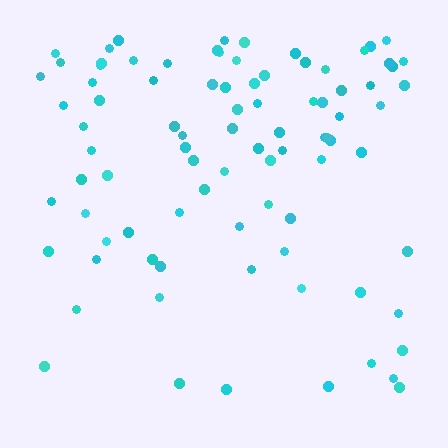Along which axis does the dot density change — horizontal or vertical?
Vertical.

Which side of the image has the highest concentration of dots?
The top.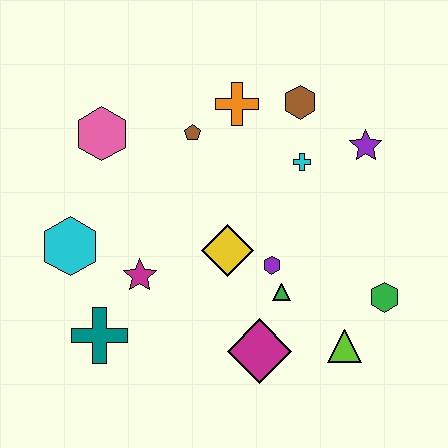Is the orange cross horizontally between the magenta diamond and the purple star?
No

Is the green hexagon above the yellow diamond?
No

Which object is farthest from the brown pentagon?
The lime triangle is farthest from the brown pentagon.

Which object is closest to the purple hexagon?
The green triangle is closest to the purple hexagon.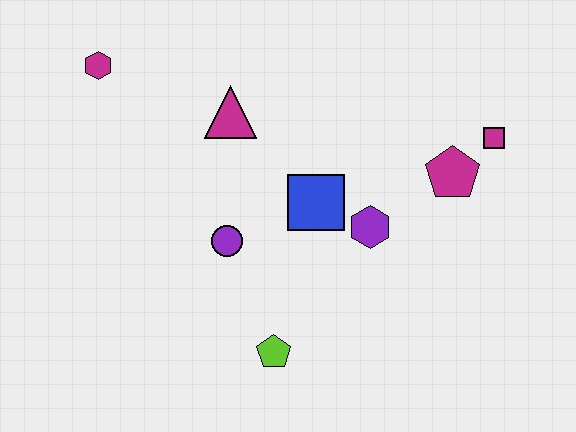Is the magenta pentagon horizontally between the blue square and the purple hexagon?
No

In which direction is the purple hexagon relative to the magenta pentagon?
The purple hexagon is to the left of the magenta pentagon.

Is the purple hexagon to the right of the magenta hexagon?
Yes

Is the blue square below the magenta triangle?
Yes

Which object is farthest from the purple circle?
The magenta square is farthest from the purple circle.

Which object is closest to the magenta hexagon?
The magenta triangle is closest to the magenta hexagon.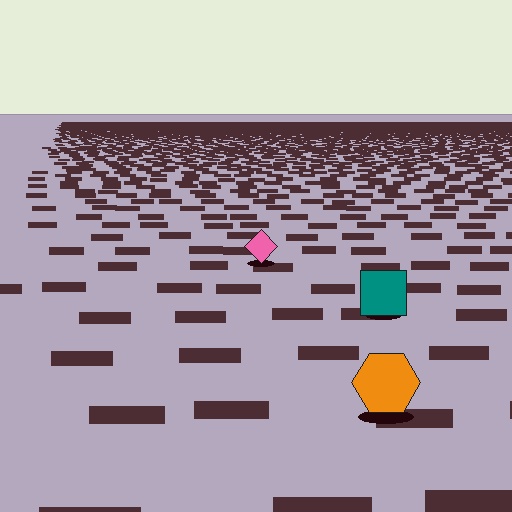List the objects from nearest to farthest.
From nearest to farthest: the orange hexagon, the teal square, the pink diamond.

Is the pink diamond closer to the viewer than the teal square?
No. The teal square is closer — you can tell from the texture gradient: the ground texture is coarser near it.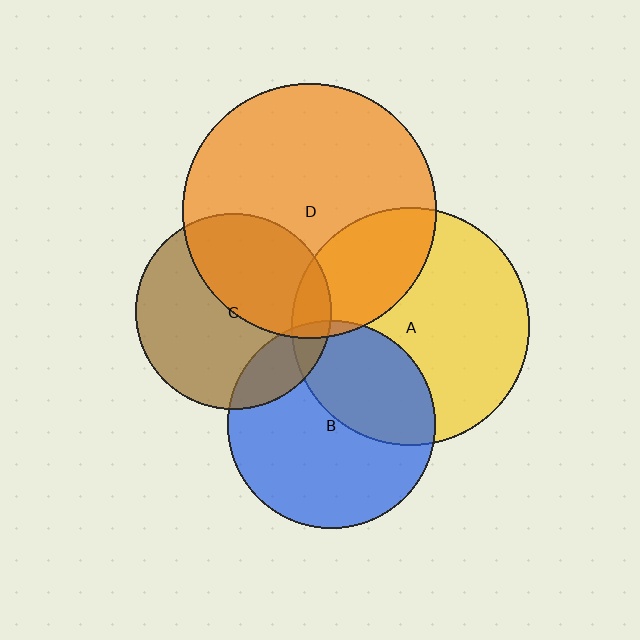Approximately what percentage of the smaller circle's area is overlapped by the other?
Approximately 35%.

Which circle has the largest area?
Circle D (orange).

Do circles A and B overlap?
Yes.